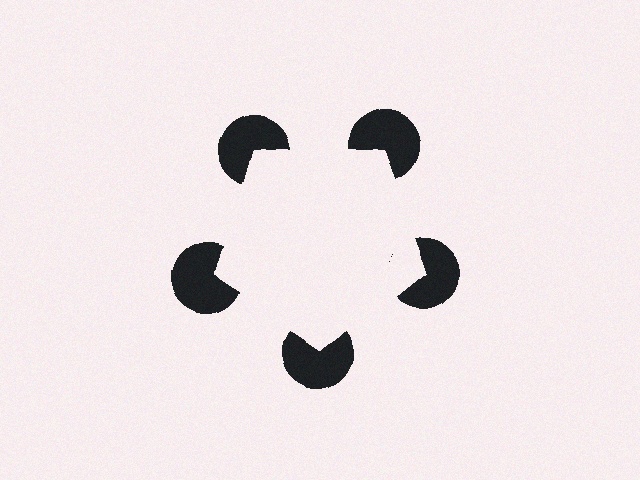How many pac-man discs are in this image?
There are 5 — one at each vertex of the illusory pentagon.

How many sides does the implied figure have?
5 sides.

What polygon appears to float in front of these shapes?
An illusory pentagon — its edges are inferred from the aligned wedge cuts in the pac-man discs, not physically drawn.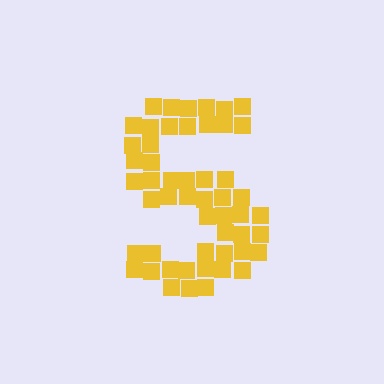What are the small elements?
The small elements are squares.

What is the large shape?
The large shape is the letter S.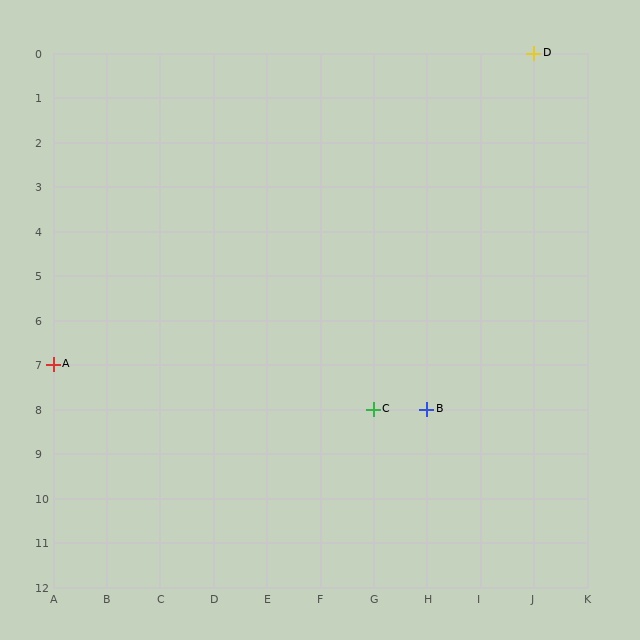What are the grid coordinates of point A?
Point A is at grid coordinates (A, 7).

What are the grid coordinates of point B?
Point B is at grid coordinates (H, 8).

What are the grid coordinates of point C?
Point C is at grid coordinates (G, 8).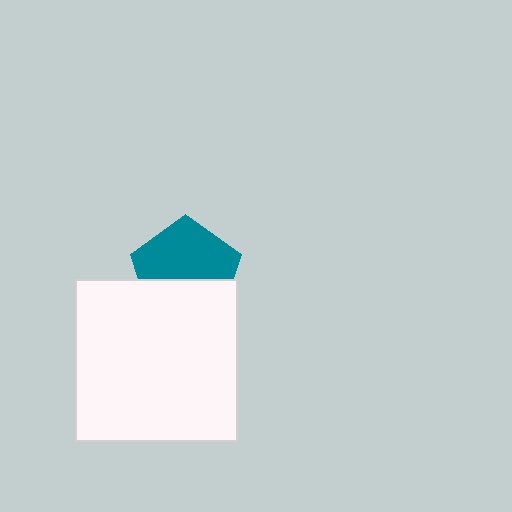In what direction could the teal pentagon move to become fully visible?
The teal pentagon could move up. That would shift it out from behind the white square entirely.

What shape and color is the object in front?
The object in front is a white square.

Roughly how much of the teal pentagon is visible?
About half of it is visible (roughly 58%).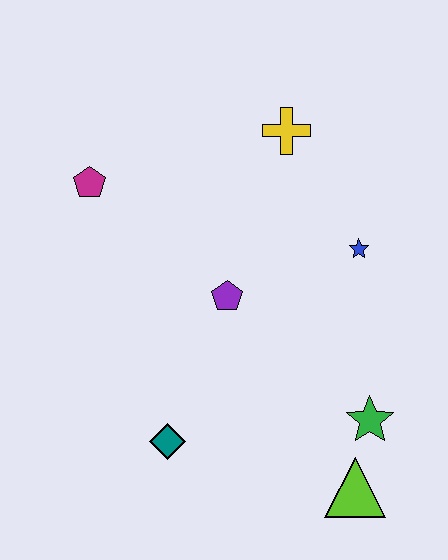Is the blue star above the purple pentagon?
Yes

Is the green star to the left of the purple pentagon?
No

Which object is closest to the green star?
The lime triangle is closest to the green star.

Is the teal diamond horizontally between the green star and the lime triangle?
No